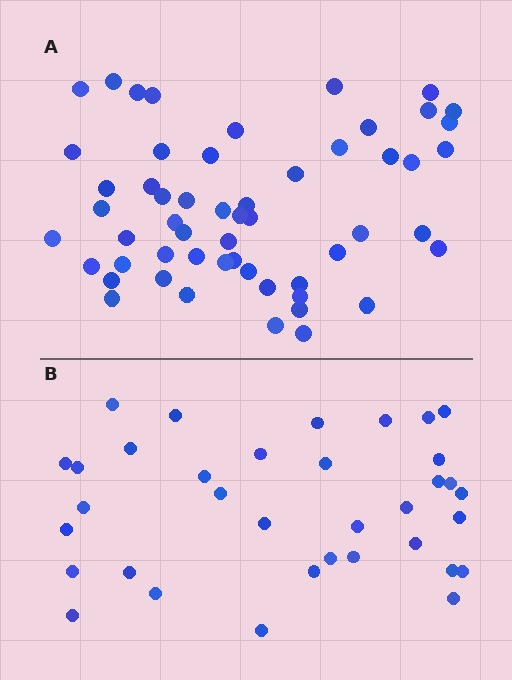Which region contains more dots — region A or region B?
Region A (the top region) has more dots.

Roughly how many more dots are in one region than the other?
Region A has approximately 20 more dots than region B.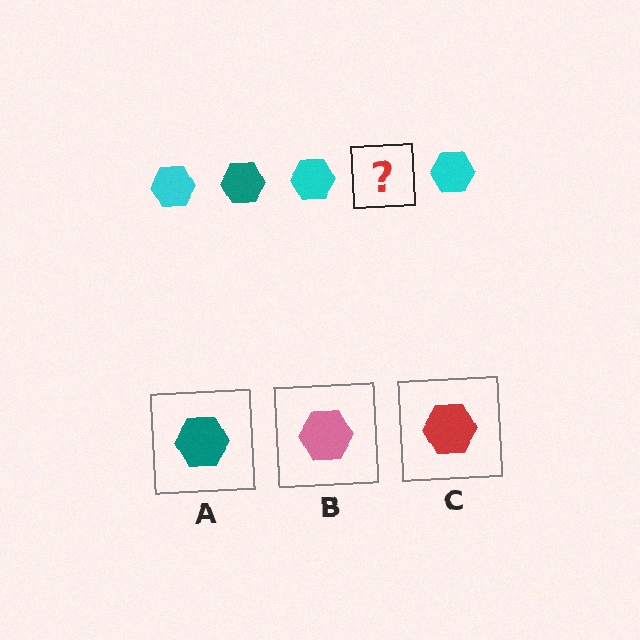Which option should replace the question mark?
Option A.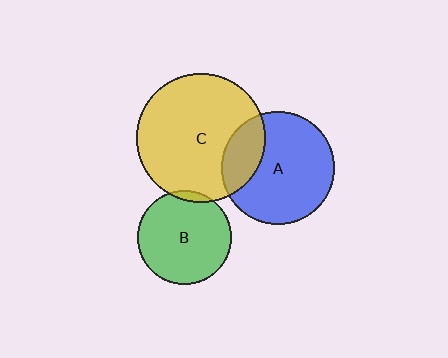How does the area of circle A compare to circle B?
Approximately 1.4 times.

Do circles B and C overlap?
Yes.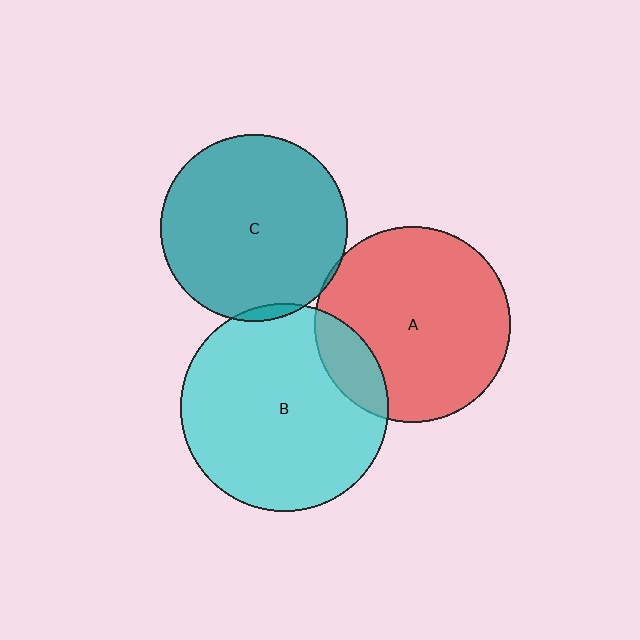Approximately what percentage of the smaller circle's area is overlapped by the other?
Approximately 15%.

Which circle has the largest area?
Circle B (cyan).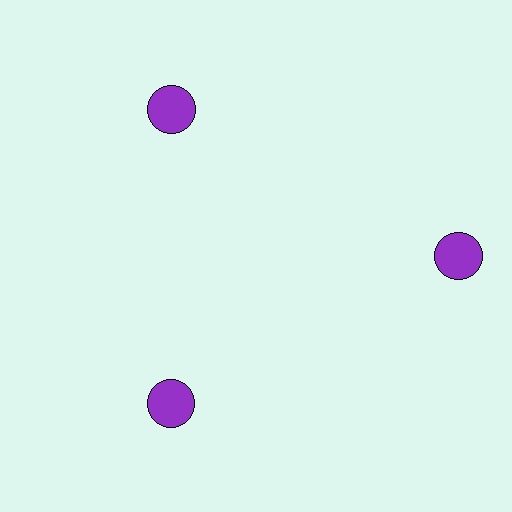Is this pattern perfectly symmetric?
No. The 3 purple circles are arranged in a ring, but one element near the 3 o'clock position is pushed outward from the center, breaking the 3-fold rotational symmetry.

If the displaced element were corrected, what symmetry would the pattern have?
It would have 3-fold rotational symmetry — the pattern would map onto itself every 120 degrees.